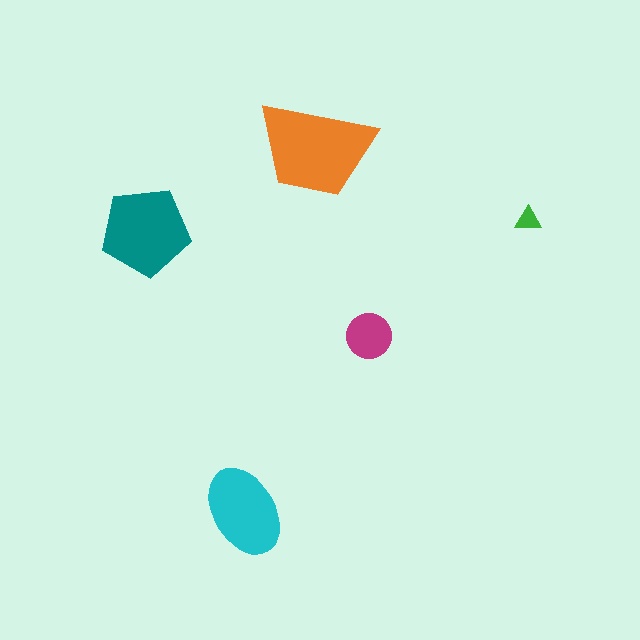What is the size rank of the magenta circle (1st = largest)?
4th.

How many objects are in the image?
There are 5 objects in the image.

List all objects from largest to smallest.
The orange trapezoid, the teal pentagon, the cyan ellipse, the magenta circle, the green triangle.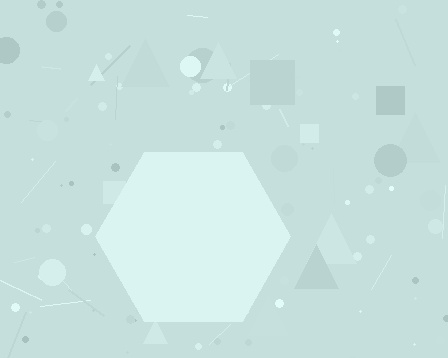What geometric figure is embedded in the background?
A hexagon is embedded in the background.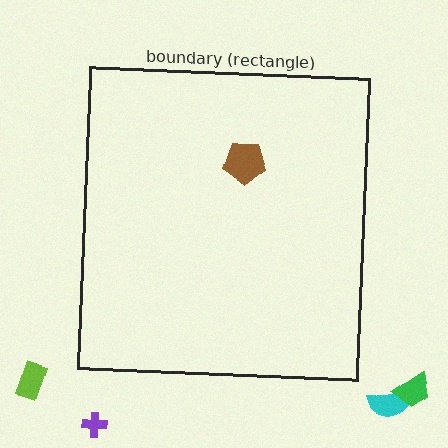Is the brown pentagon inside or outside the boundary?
Inside.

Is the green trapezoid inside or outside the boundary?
Outside.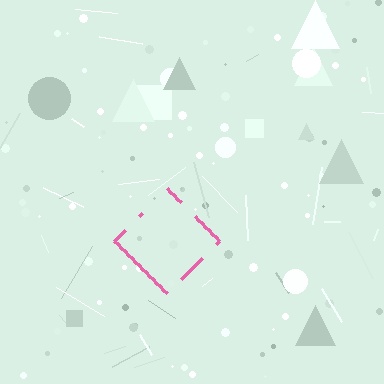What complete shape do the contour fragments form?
The contour fragments form a diamond.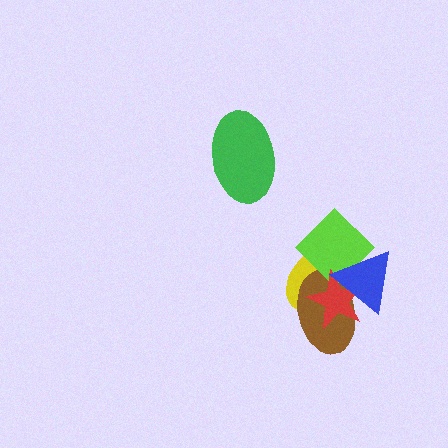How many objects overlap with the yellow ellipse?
4 objects overlap with the yellow ellipse.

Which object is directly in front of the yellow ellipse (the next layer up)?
The brown ellipse is directly in front of the yellow ellipse.